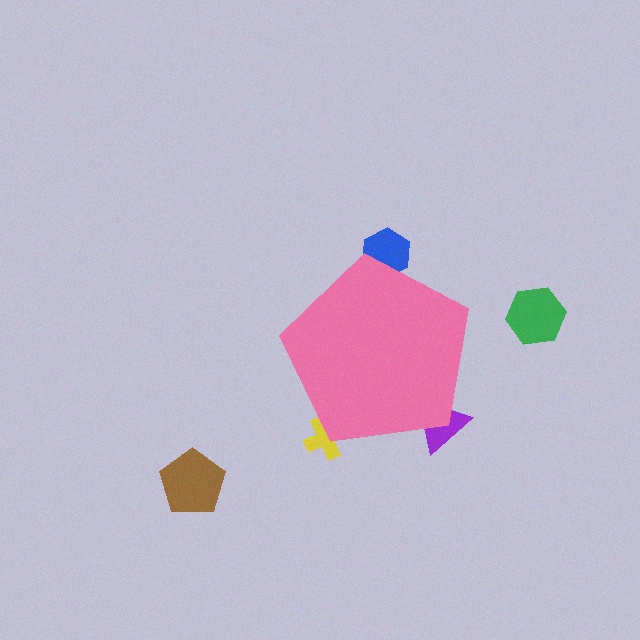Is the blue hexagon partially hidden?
Yes, the blue hexagon is partially hidden behind the pink pentagon.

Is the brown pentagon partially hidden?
No, the brown pentagon is fully visible.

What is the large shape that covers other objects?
A pink pentagon.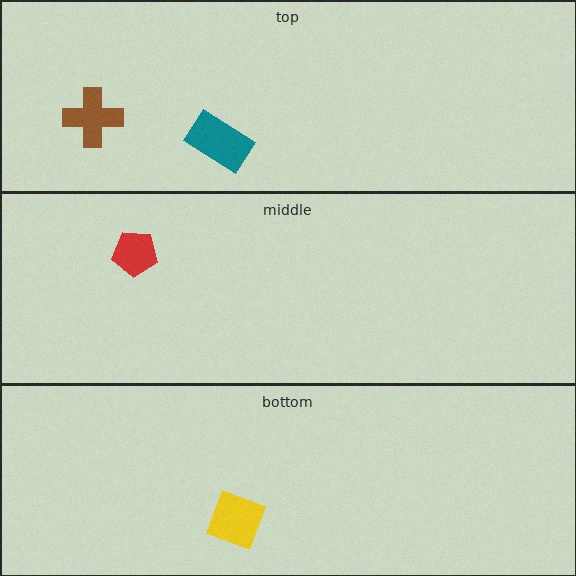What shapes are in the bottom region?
The yellow diamond.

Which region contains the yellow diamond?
The bottom region.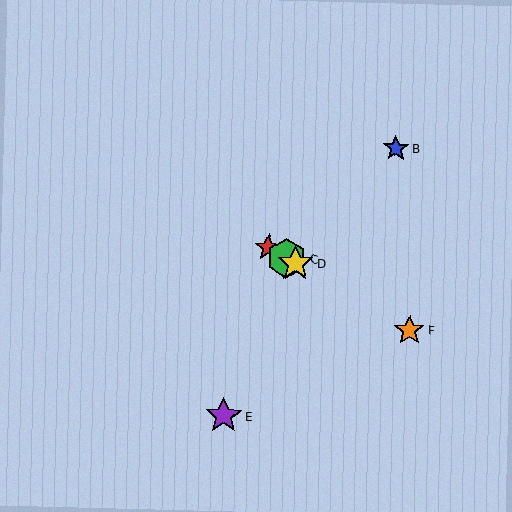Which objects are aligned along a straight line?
Objects A, C, D, F are aligned along a straight line.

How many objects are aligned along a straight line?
4 objects (A, C, D, F) are aligned along a straight line.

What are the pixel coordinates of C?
Object C is at (287, 258).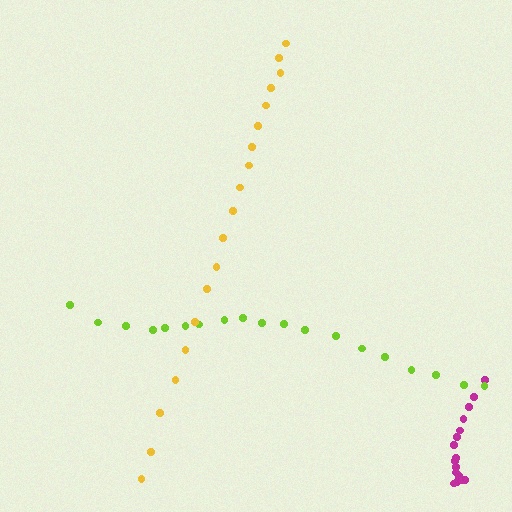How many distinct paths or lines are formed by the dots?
There are 3 distinct paths.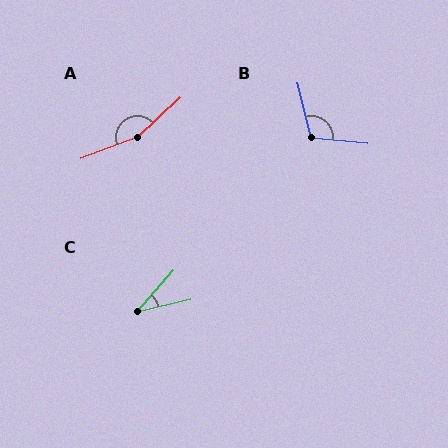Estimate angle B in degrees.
Approximately 110 degrees.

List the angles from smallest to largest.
C (36°), B (110°), A (158°).